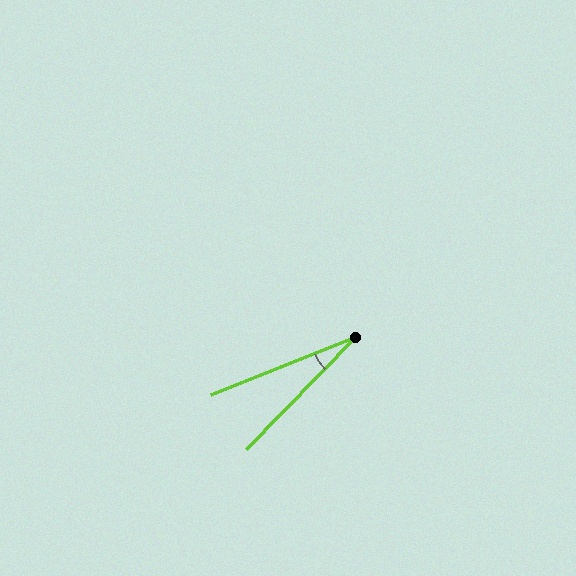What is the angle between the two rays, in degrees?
Approximately 24 degrees.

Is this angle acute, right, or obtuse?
It is acute.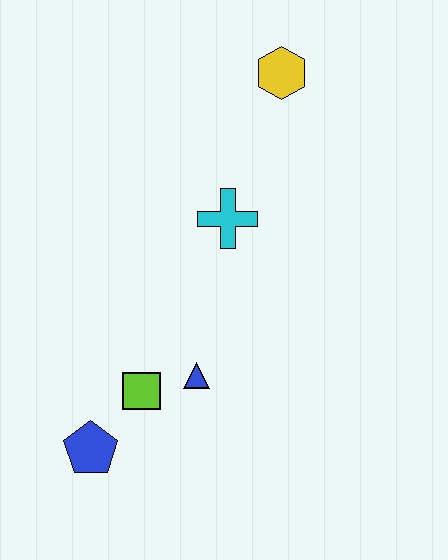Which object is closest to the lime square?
The blue triangle is closest to the lime square.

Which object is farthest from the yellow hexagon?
The blue pentagon is farthest from the yellow hexagon.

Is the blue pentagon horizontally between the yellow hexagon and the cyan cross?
No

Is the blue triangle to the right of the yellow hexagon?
No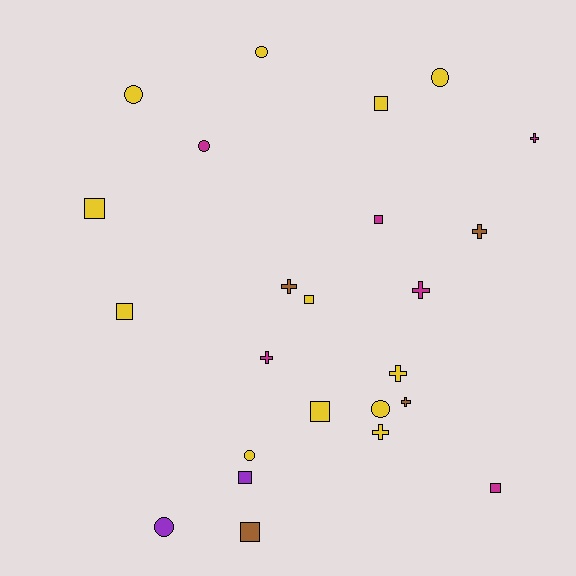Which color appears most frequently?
Yellow, with 12 objects.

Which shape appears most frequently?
Square, with 9 objects.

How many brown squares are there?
There is 1 brown square.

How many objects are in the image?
There are 24 objects.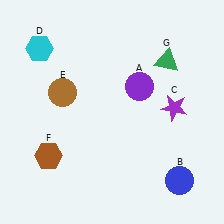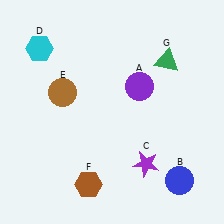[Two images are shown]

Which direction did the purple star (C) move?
The purple star (C) moved down.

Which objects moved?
The objects that moved are: the purple star (C), the brown hexagon (F).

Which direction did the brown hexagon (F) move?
The brown hexagon (F) moved right.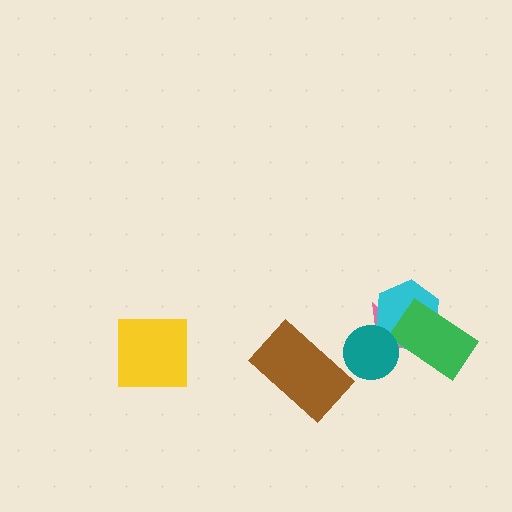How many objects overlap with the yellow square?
0 objects overlap with the yellow square.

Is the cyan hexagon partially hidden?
Yes, it is partially covered by another shape.